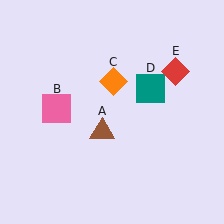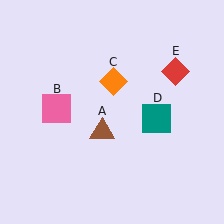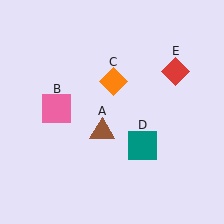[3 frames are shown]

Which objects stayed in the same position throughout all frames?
Brown triangle (object A) and pink square (object B) and orange diamond (object C) and red diamond (object E) remained stationary.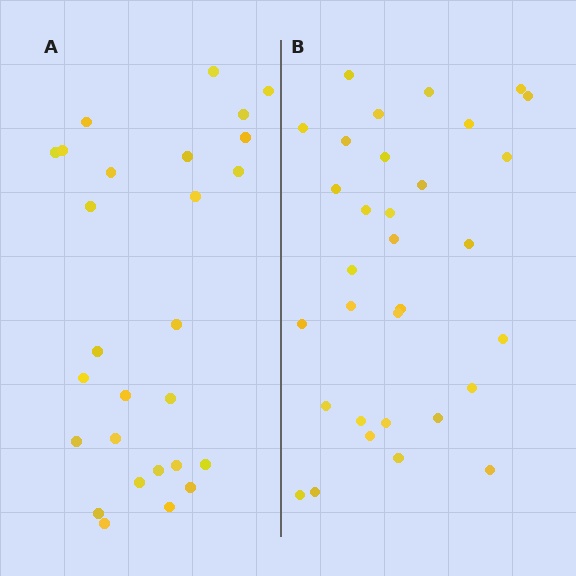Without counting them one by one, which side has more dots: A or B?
Region B (the right region) has more dots.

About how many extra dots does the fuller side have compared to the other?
Region B has about 5 more dots than region A.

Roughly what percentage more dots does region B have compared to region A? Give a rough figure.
About 20% more.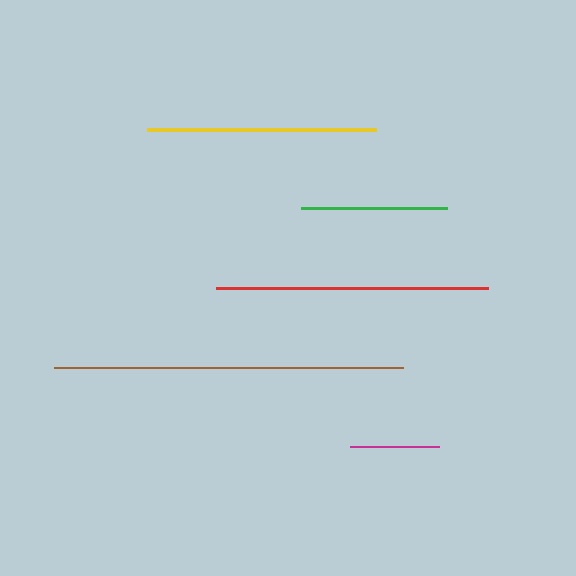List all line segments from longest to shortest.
From longest to shortest: brown, red, yellow, green, magenta.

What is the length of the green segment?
The green segment is approximately 146 pixels long.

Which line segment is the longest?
The brown line is the longest at approximately 349 pixels.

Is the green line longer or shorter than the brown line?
The brown line is longer than the green line.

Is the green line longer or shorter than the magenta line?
The green line is longer than the magenta line.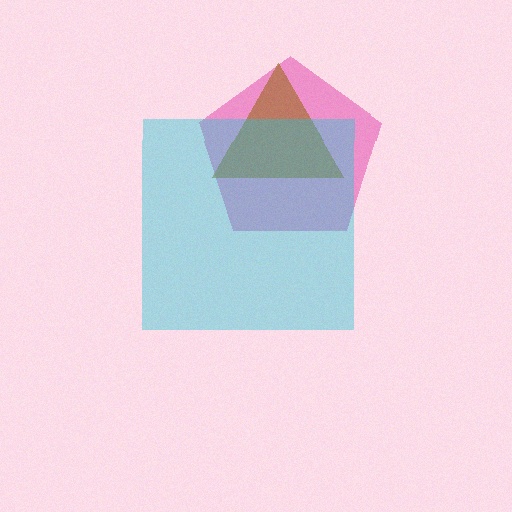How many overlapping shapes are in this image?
There are 3 overlapping shapes in the image.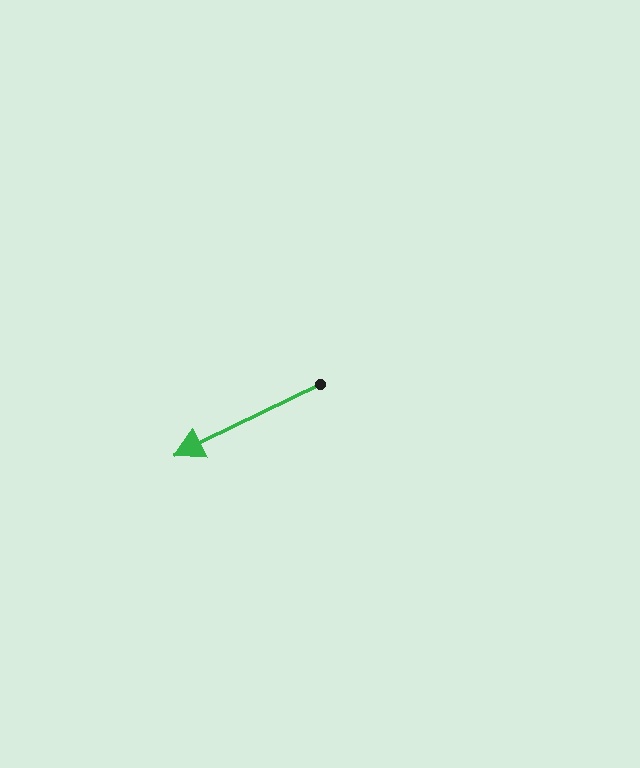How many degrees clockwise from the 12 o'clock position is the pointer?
Approximately 244 degrees.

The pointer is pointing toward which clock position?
Roughly 8 o'clock.